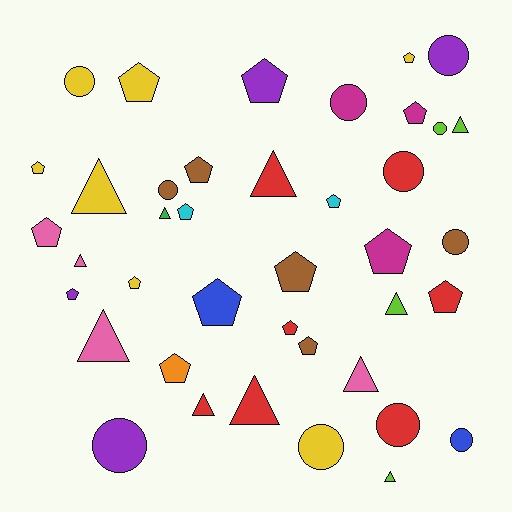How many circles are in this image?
There are 11 circles.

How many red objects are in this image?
There are 7 red objects.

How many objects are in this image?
There are 40 objects.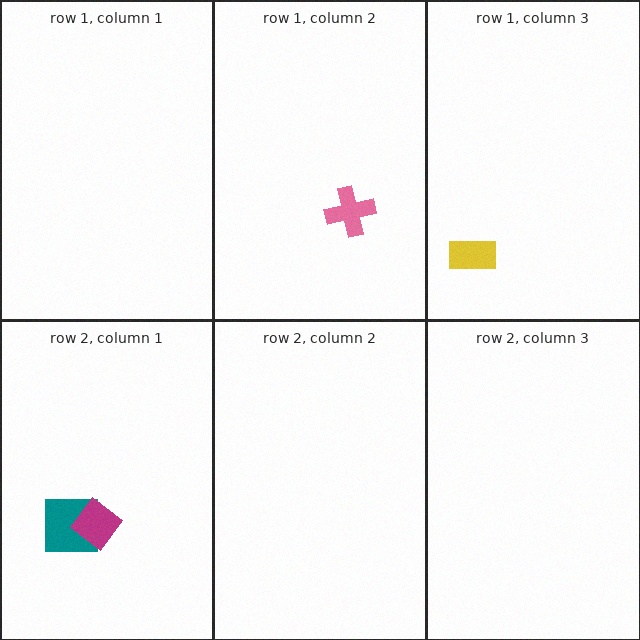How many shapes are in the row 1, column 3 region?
1.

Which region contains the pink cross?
The row 1, column 2 region.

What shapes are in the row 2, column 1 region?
The teal square, the magenta diamond.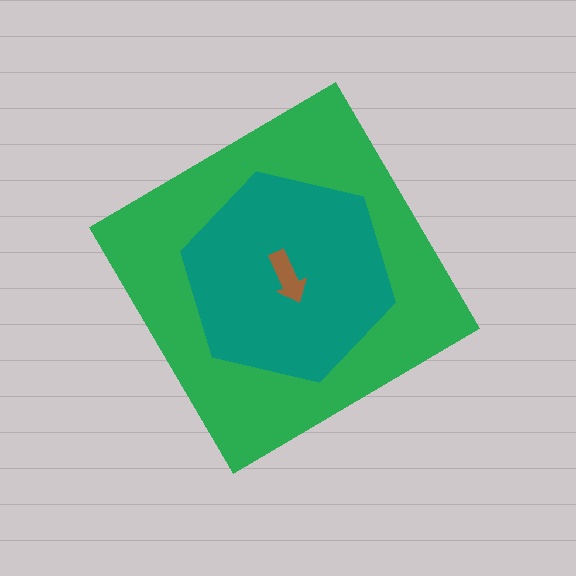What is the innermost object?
The brown arrow.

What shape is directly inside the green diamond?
The teal hexagon.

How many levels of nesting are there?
3.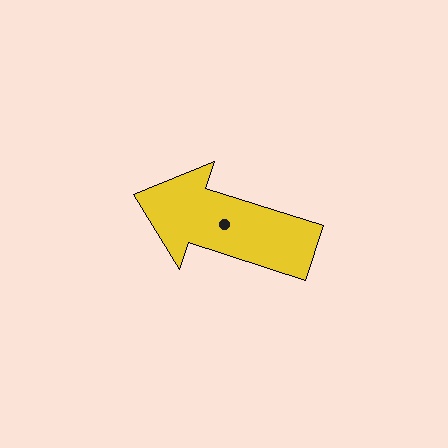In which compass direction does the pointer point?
West.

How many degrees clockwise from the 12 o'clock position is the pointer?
Approximately 288 degrees.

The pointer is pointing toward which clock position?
Roughly 10 o'clock.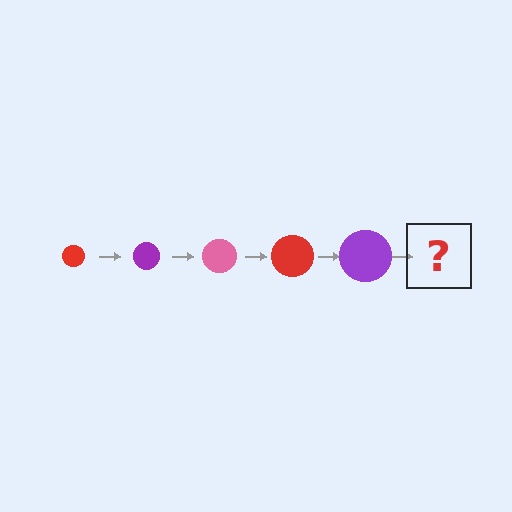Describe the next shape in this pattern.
It should be a pink circle, larger than the previous one.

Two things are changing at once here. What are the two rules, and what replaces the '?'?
The two rules are that the circle grows larger each step and the color cycles through red, purple, and pink. The '?' should be a pink circle, larger than the previous one.